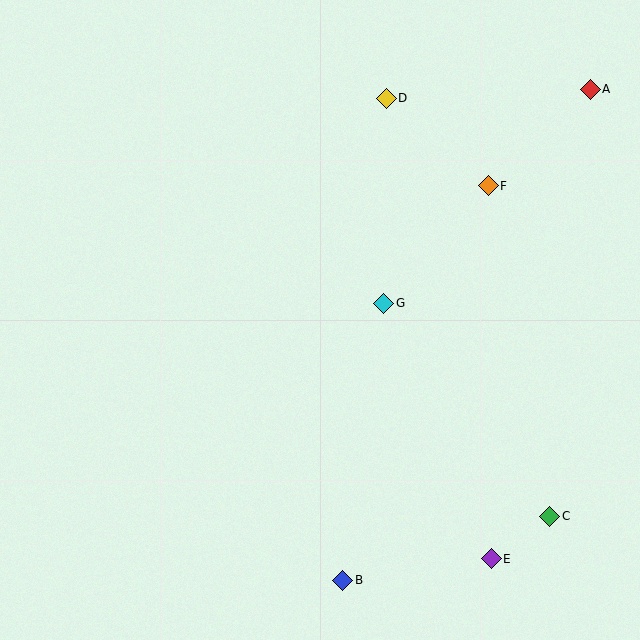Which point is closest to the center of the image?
Point G at (384, 303) is closest to the center.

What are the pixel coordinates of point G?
Point G is at (384, 303).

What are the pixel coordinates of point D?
Point D is at (386, 98).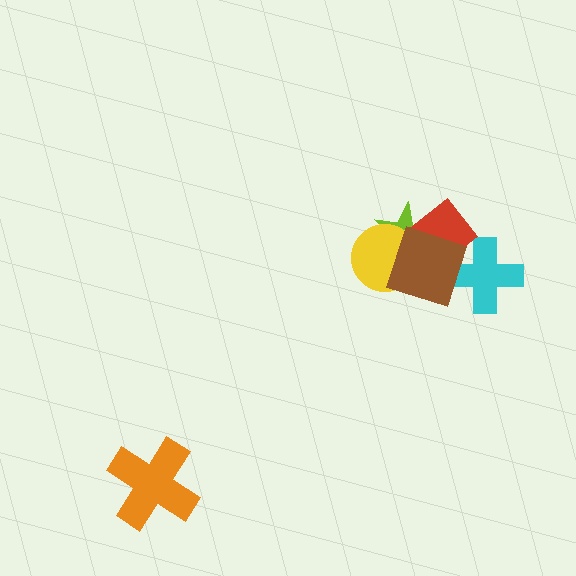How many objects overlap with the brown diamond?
4 objects overlap with the brown diamond.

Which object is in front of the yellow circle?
The brown diamond is in front of the yellow circle.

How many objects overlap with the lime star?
3 objects overlap with the lime star.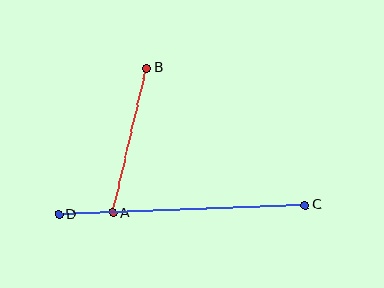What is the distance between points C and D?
The distance is approximately 247 pixels.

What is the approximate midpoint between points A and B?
The midpoint is at approximately (130, 140) pixels.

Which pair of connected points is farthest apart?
Points C and D are farthest apart.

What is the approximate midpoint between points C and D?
The midpoint is at approximately (182, 210) pixels.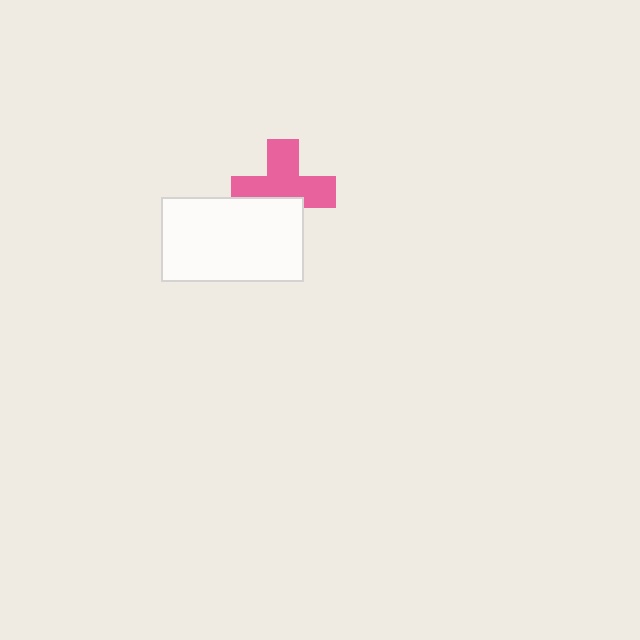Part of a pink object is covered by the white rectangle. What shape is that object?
It is a cross.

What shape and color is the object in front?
The object in front is a white rectangle.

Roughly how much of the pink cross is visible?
Most of it is visible (roughly 66%).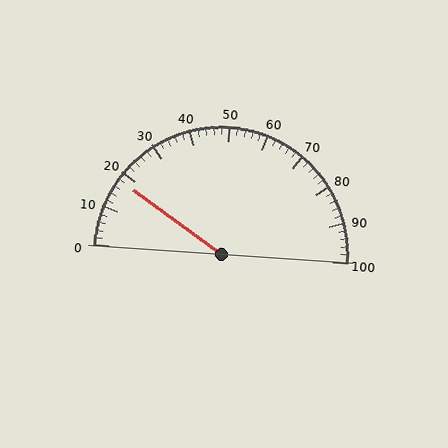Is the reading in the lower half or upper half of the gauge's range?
The reading is in the lower half of the range (0 to 100).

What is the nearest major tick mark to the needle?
The nearest major tick mark is 20.